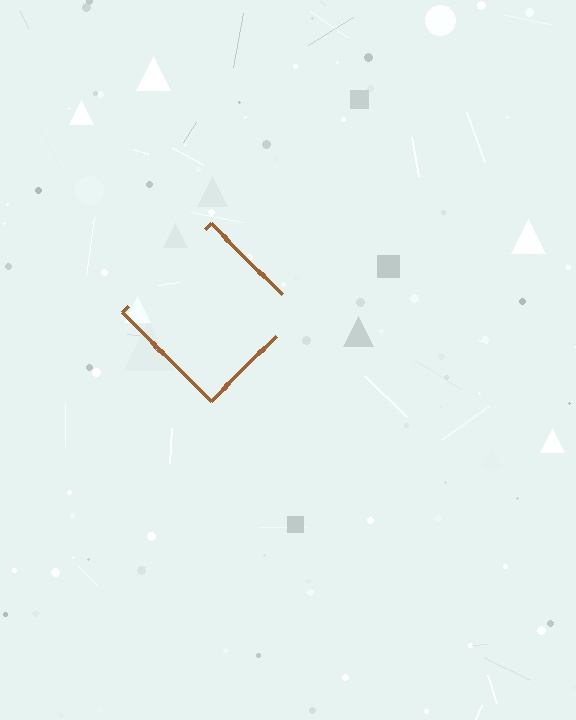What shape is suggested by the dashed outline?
The dashed outline suggests a diamond.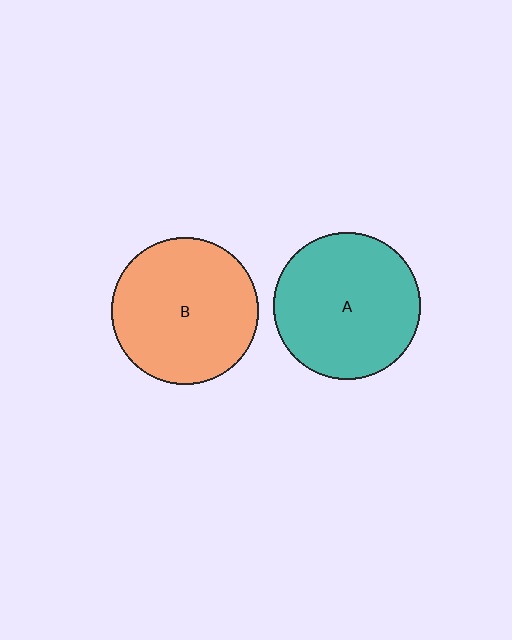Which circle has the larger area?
Circle B (orange).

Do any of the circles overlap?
No, none of the circles overlap.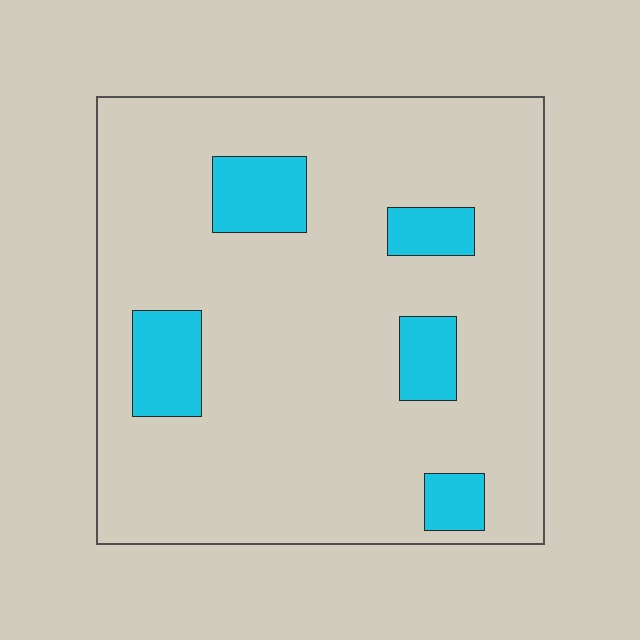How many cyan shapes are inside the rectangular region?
5.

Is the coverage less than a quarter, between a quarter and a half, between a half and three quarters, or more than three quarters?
Less than a quarter.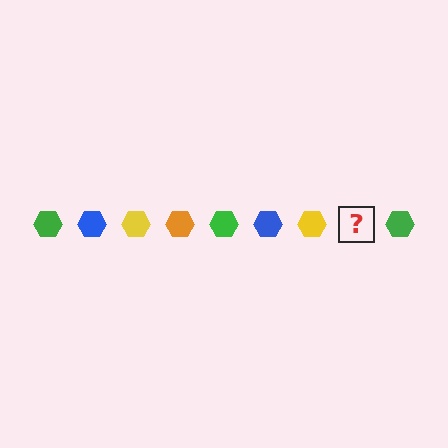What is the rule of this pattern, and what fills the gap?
The rule is that the pattern cycles through green, blue, yellow, orange hexagons. The gap should be filled with an orange hexagon.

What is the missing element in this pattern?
The missing element is an orange hexagon.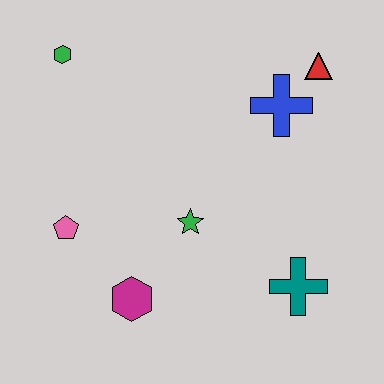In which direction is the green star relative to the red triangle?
The green star is below the red triangle.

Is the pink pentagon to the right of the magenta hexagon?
No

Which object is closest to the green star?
The magenta hexagon is closest to the green star.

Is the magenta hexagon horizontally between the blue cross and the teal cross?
No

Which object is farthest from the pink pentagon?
The red triangle is farthest from the pink pentagon.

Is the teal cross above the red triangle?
No